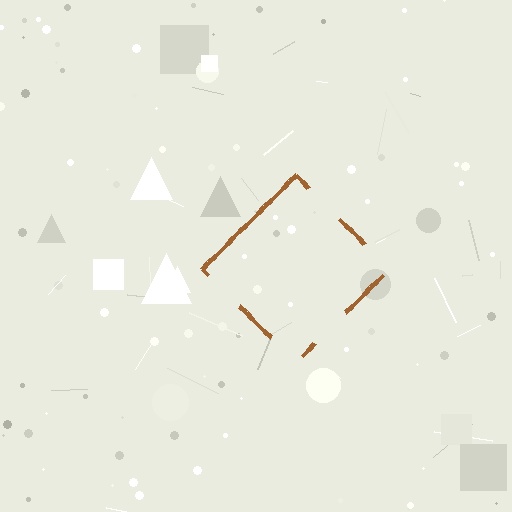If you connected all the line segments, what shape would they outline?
They would outline a diamond.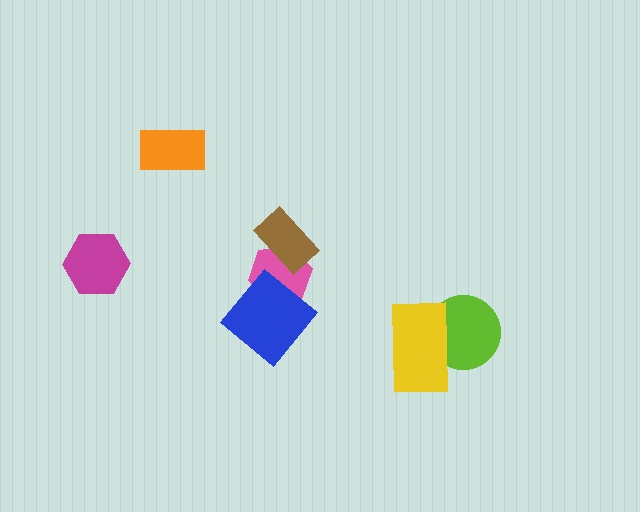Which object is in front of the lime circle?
The yellow rectangle is in front of the lime circle.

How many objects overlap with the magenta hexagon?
0 objects overlap with the magenta hexagon.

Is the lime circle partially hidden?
Yes, it is partially covered by another shape.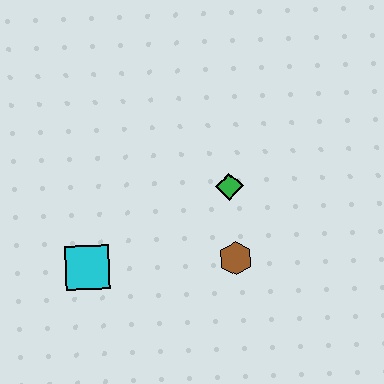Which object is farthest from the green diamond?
The cyan square is farthest from the green diamond.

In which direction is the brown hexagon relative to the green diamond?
The brown hexagon is below the green diamond.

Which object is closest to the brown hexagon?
The green diamond is closest to the brown hexagon.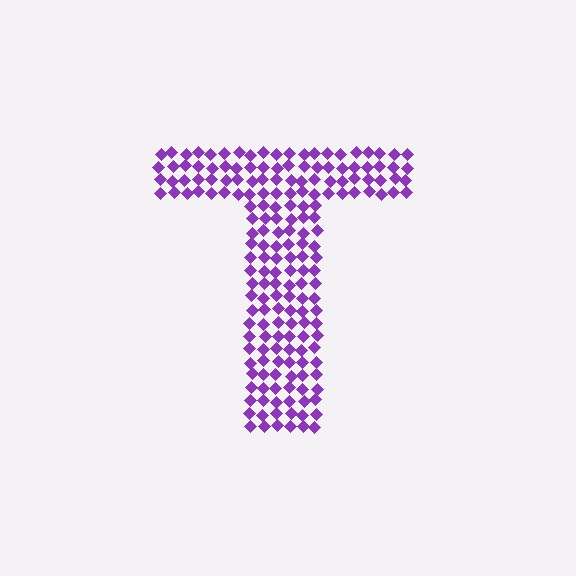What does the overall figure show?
The overall figure shows the letter T.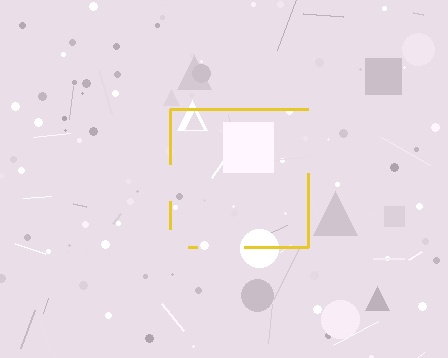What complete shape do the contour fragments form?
The contour fragments form a square.